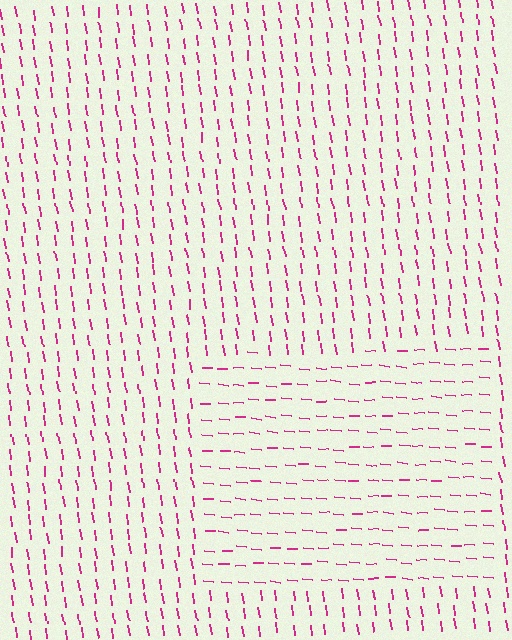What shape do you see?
I see a rectangle.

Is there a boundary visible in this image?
Yes, there is a texture boundary formed by a change in line orientation.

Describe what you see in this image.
The image is filled with small magenta line segments. A rectangle region in the image has lines oriented differently from the surrounding lines, creating a visible texture boundary.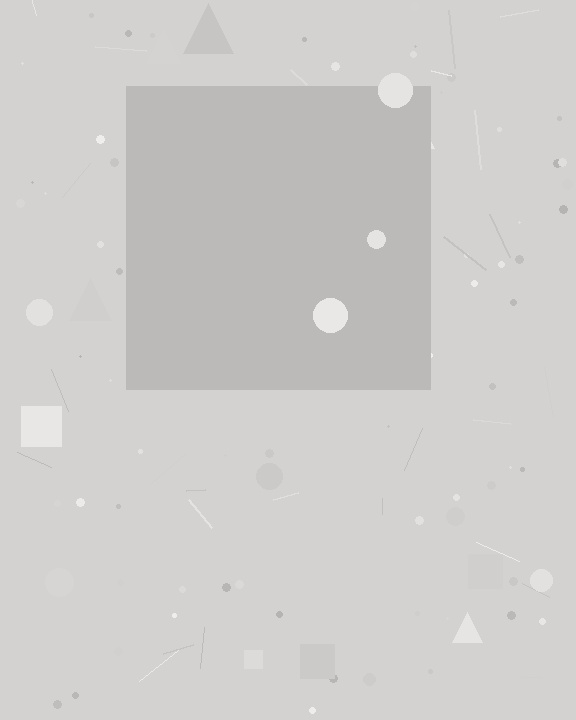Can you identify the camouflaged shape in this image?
The camouflaged shape is a square.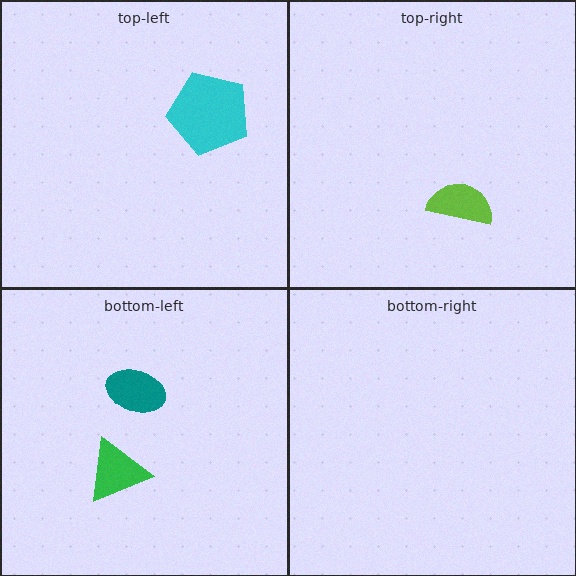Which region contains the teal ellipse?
The bottom-left region.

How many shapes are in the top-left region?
1.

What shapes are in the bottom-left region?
The green triangle, the teal ellipse.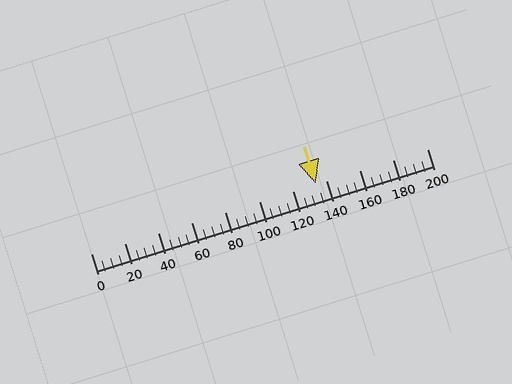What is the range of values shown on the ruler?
The ruler shows values from 0 to 200.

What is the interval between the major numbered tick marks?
The major tick marks are spaced 20 units apart.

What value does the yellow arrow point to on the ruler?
The yellow arrow points to approximately 134.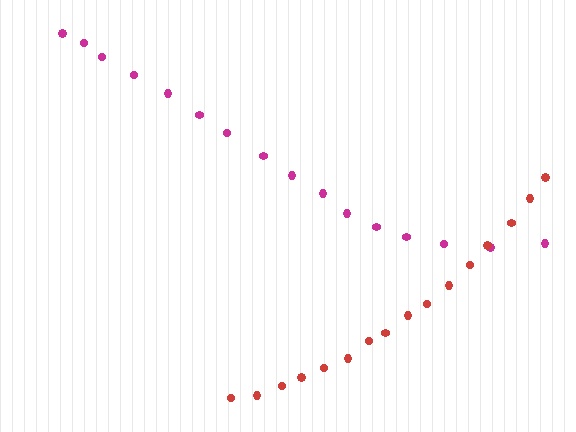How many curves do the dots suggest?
There are 2 distinct paths.